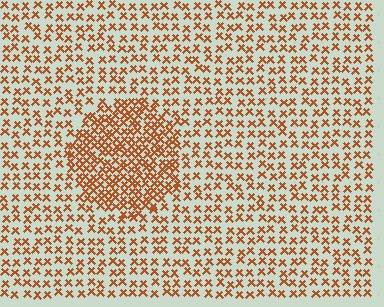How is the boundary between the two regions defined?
The boundary is defined by a change in element density (approximately 2.0x ratio). All elements are the same color, size, and shape.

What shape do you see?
I see a circle.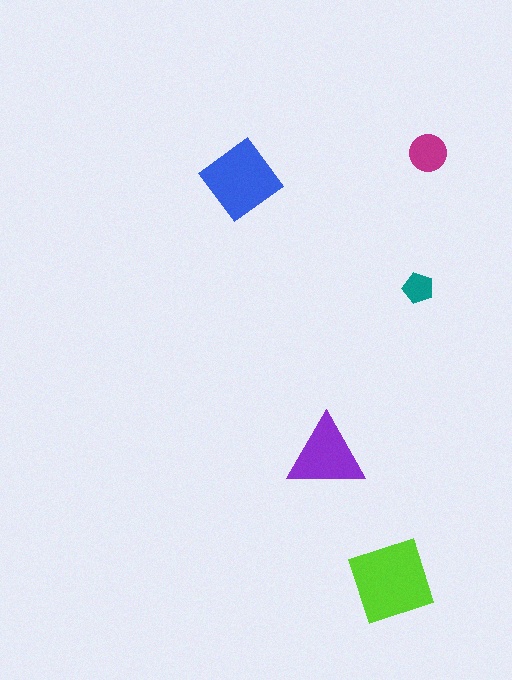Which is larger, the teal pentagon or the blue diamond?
The blue diamond.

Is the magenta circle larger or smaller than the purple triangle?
Smaller.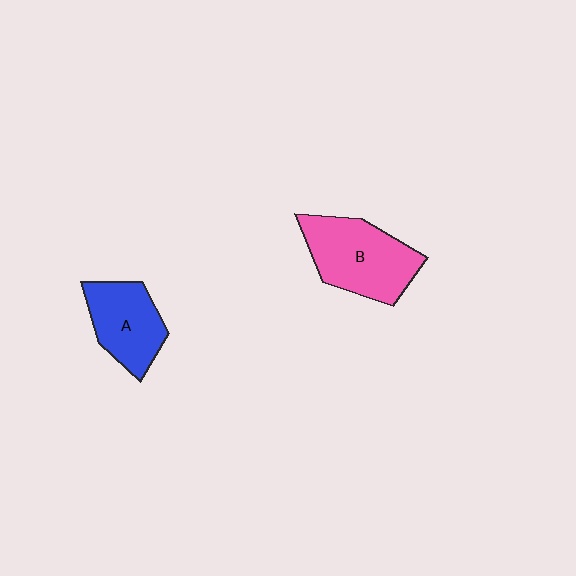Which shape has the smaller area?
Shape A (blue).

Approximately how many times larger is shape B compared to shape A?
Approximately 1.4 times.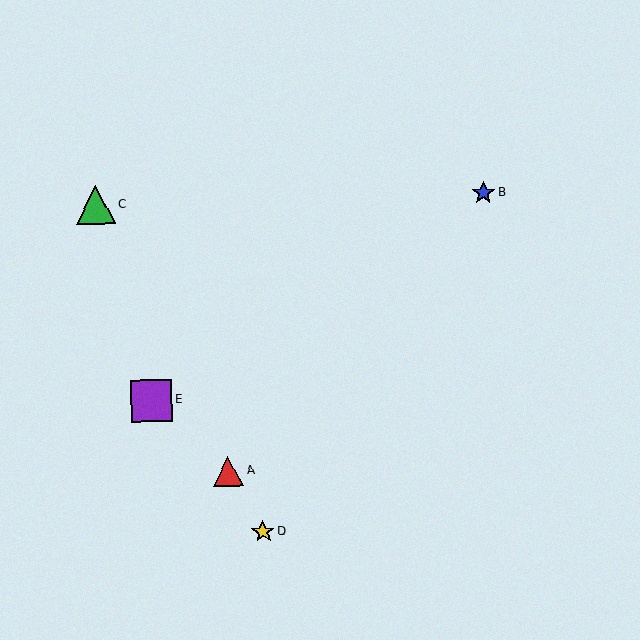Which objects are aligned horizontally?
Objects B, C are aligned horizontally.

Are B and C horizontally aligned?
Yes, both are at y≈193.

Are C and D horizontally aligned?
No, C is at y≈205 and D is at y≈532.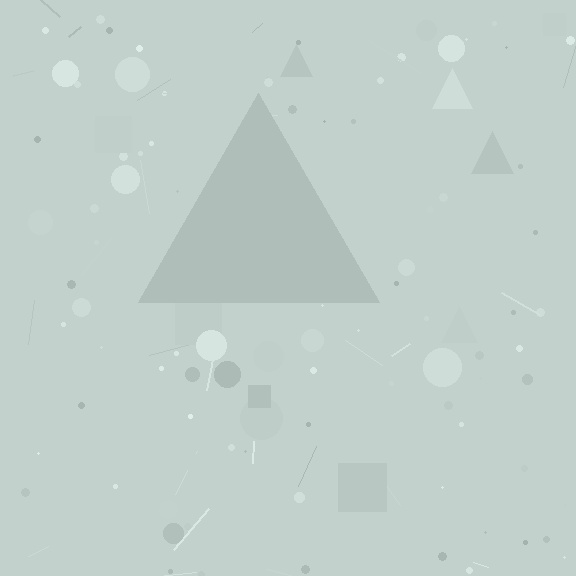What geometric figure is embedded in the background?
A triangle is embedded in the background.